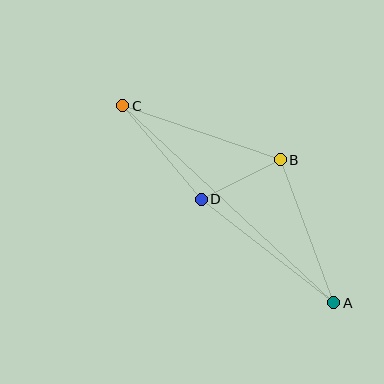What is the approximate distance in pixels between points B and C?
The distance between B and C is approximately 166 pixels.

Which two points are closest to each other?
Points B and D are closest to each other.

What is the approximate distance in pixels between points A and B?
The distance between A and B is approximately 153 pixels.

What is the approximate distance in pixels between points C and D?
The distance between C and D is approximately 122 pixels.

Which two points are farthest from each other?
Points A and C are farthest from each other.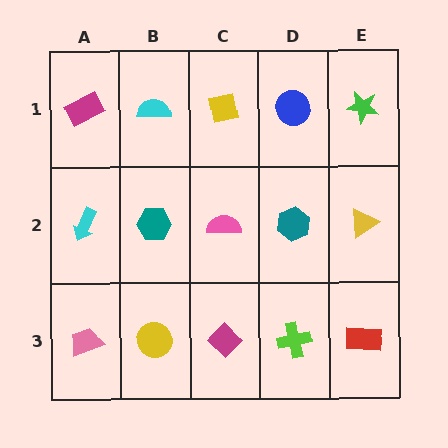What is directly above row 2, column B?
A cyan semicircle.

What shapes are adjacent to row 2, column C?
A yellow square (row 1, column C), a magenta diamond (row 3, column C), a teal hexagon (row 2, column B), a teal hexagon (row 2, column D).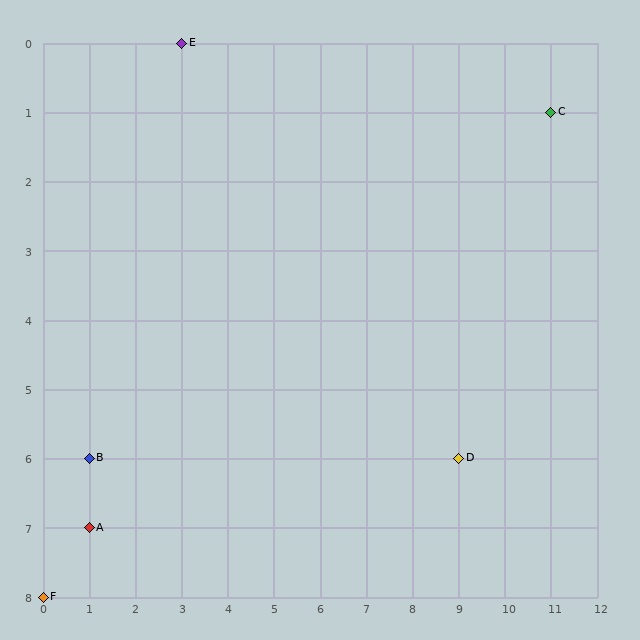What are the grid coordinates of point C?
Point C is at grid coordinates (11, 1).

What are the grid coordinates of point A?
Point A is at grid coordinates (1, 7).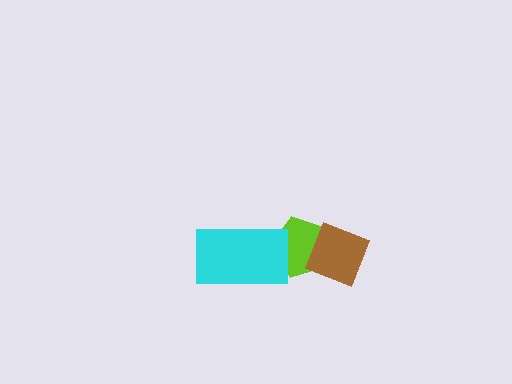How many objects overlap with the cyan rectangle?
1 object overlaps with the cyan rectangle.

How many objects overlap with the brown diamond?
1 object overlaps with the brown diamond.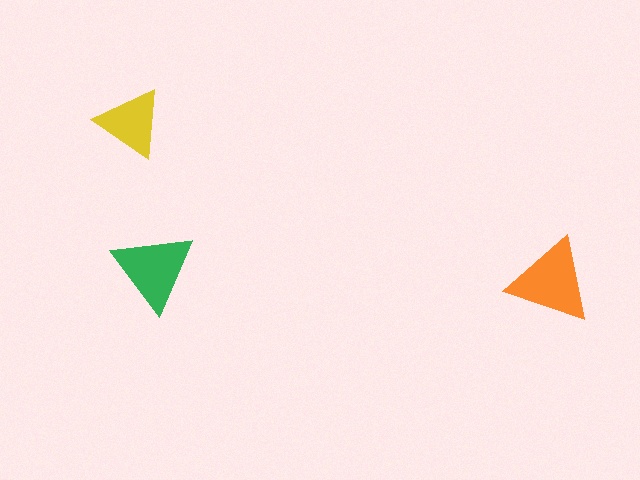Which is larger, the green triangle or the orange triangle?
The orange one.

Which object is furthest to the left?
The yellow triangle is leftmost.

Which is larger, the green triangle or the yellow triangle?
The green one.